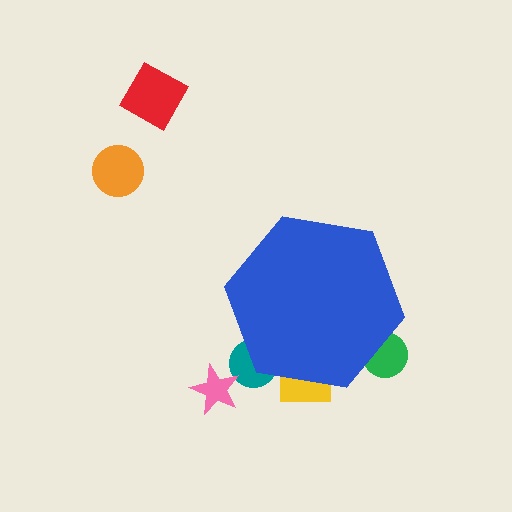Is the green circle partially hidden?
Yes, the green circle is partially hidden behind the blue hexagon.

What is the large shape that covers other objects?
A blue hexagon.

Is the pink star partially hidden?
No, the pink star is fully visible.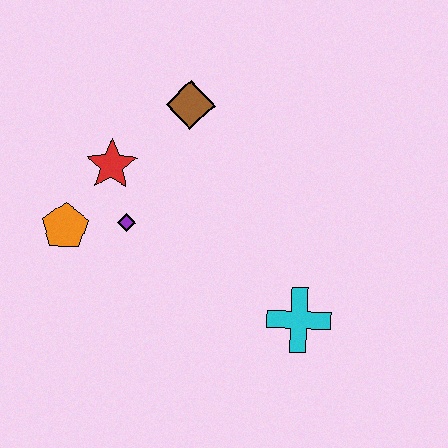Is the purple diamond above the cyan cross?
Yes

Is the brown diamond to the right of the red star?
Yes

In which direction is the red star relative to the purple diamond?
The red star is above the purple diamond.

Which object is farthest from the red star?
The cyan cross is farthest from the red star.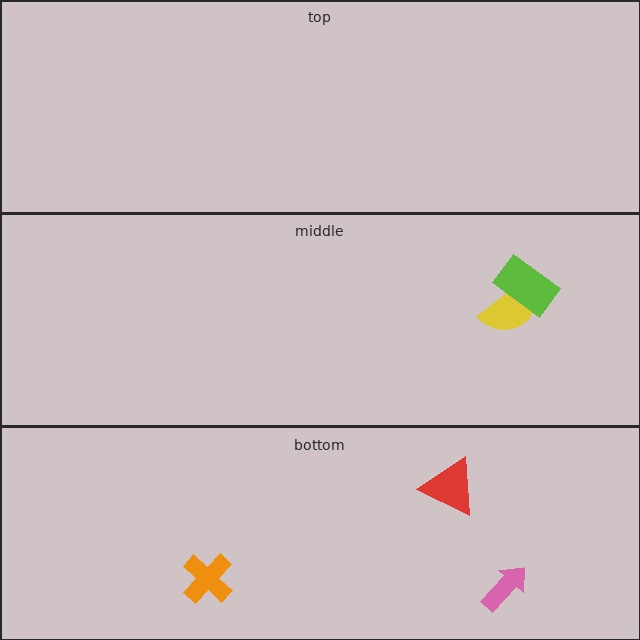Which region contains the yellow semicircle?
The middle region.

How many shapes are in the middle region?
2.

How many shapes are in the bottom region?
3.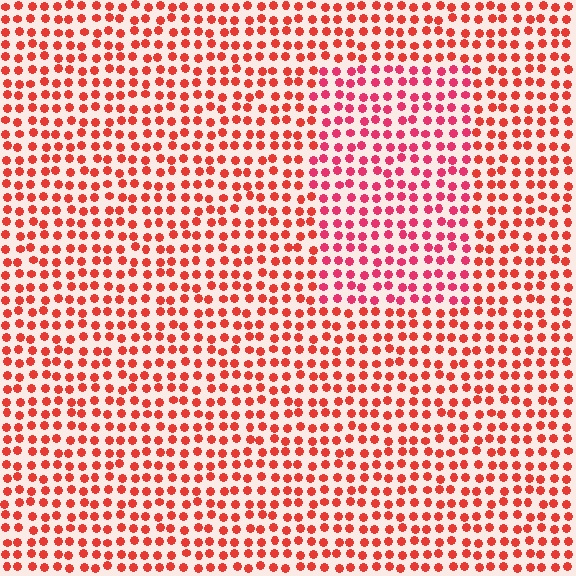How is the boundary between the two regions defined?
The boundary is defined purely by a slight shift in hue (about 23 degrees). Spacing, size, and orientation are identical on both sides.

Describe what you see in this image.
The image is filled with small red elements in a uniform arrangement. A rectangle-shaped region is visible where the elements are tinted to a slightly different hue, forming a subtle color boundary.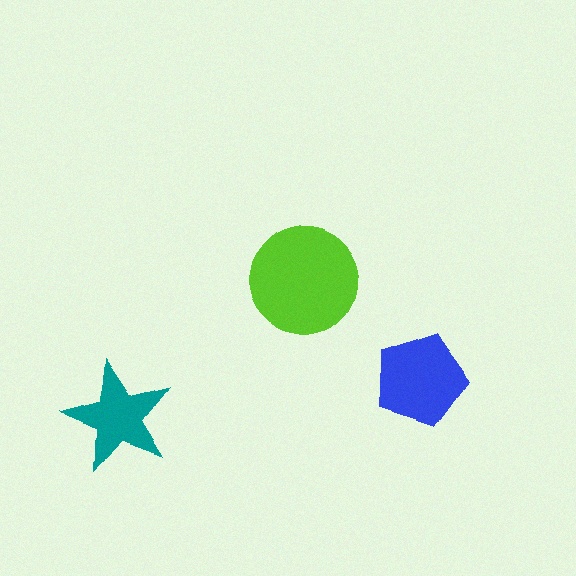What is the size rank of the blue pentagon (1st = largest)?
2nd.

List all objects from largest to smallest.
The lime circle, the blue pentagon, the teal star.